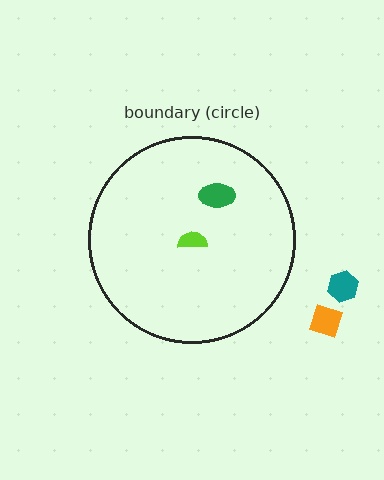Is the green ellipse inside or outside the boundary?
Inside.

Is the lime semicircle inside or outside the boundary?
Inside.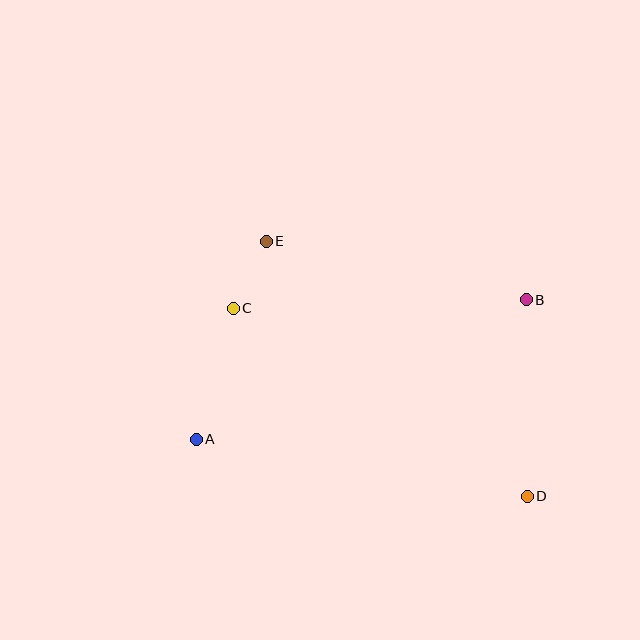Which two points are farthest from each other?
Points D and E are farthest from each other.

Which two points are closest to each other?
Points C and E are closest to each other.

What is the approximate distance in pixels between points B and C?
The distance between B and C is approximately 293 pixels.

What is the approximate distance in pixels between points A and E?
The distance between A and E is approximately 210 pixels.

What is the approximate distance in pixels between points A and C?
The distance between A and C is approximately 136 pixels.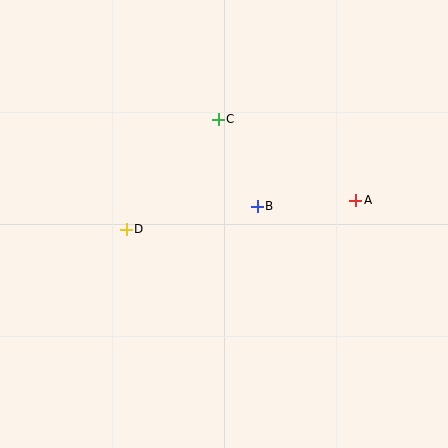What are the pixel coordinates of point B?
Point B is at (257, 206).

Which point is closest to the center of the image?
Point B at (257, 206) is closest to the center.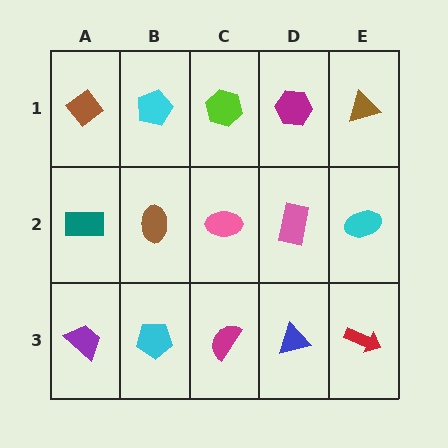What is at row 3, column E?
A red arrow.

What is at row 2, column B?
A brown ellipse.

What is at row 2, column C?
A pink ellipse.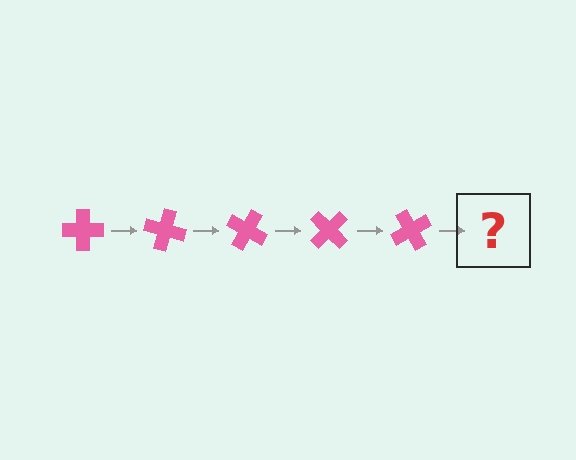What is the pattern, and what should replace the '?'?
The pattern is that the cross rotates 15 degrees each step. The '?' should be a pink cross rotated 75 degrees.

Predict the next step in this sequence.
The next step is a pink cross rotated 75 degrees.